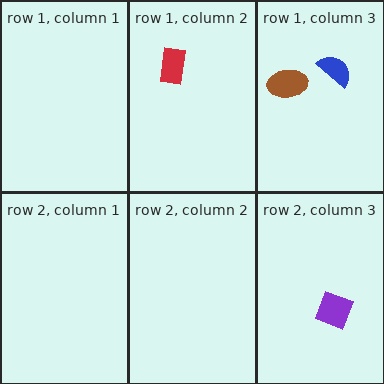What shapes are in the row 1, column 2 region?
The red rectangle.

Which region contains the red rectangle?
The row 1, column 2 region.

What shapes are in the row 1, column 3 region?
The blue semicircle, the brown ellipse.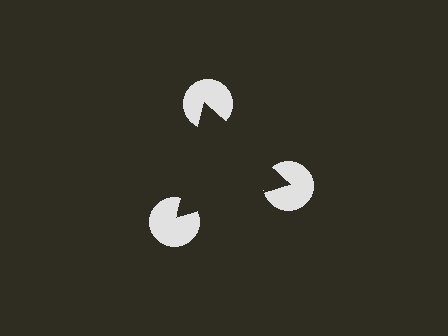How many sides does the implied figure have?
3 sides.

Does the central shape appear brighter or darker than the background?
It typically appears slightly darker than the background, even though no actual brightness change is drawn.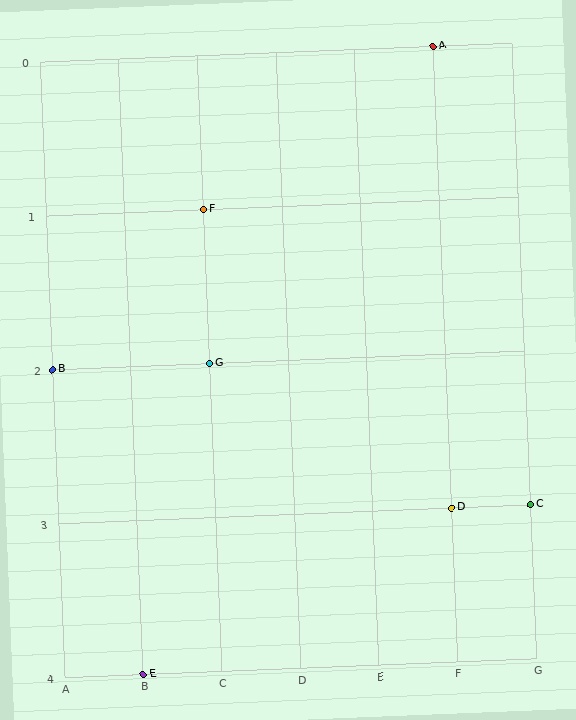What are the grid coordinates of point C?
Point C is at grid coordinates (G, 3).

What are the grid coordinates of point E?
Point E is at grid coordinates (B, 4).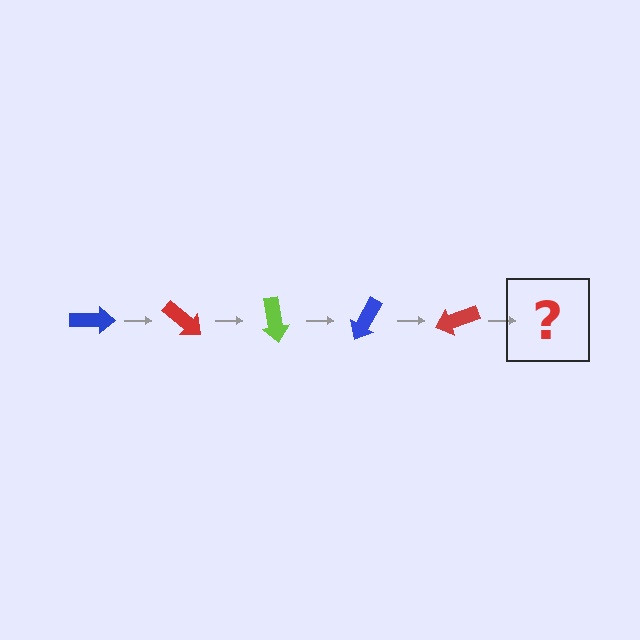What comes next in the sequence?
The next element should be a lime arrow, rotated 200 degrees from the start.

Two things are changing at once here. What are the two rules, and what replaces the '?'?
The two rules are that it rotates 40 degrees each step and the color cycles through blue, red, and lime. The '?' should be a lime arrow, rotated 200 degrees from the start.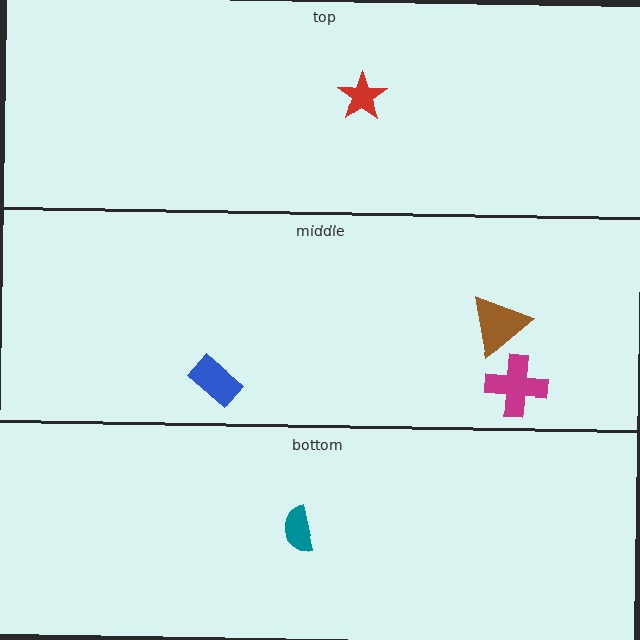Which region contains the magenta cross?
The middle region.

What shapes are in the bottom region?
The teal semicircle.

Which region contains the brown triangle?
The middle region.